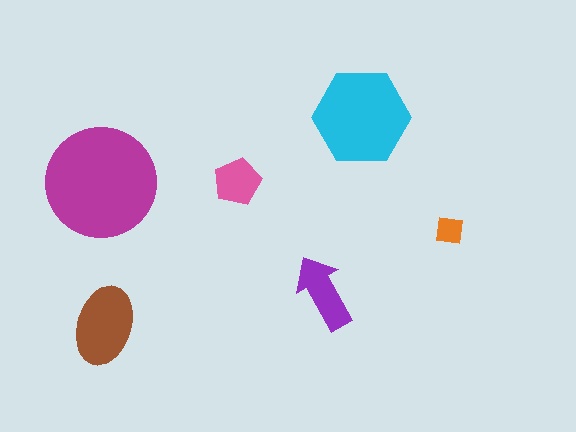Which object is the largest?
The magenta circle.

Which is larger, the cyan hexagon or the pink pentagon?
The cyan hexagon.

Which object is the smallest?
The orange square.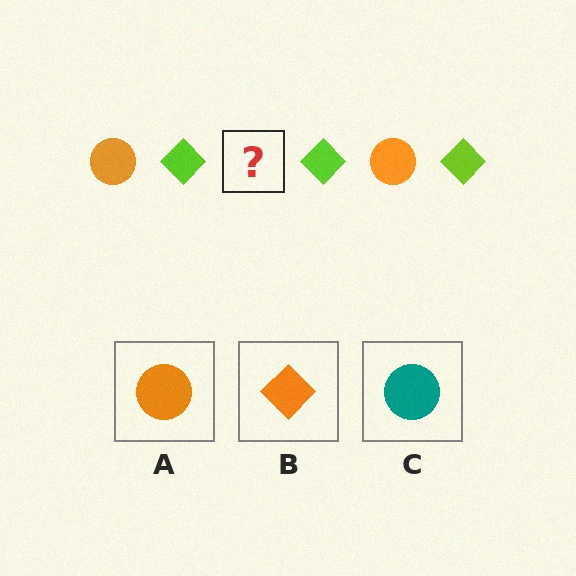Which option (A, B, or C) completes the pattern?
A.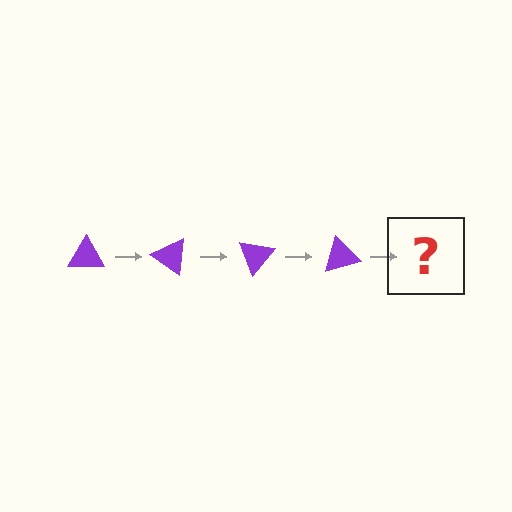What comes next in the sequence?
The next element should be a purple triangle rotated 140 degrees.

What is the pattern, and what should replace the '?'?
The pattern is that the triangle rotates 35 degrees each step. The '?' should be a purple triangle rotated 140 degrees.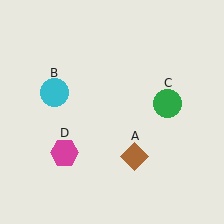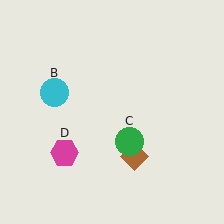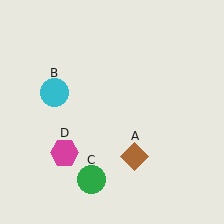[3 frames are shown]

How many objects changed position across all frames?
1 object changed position: green circle (object C).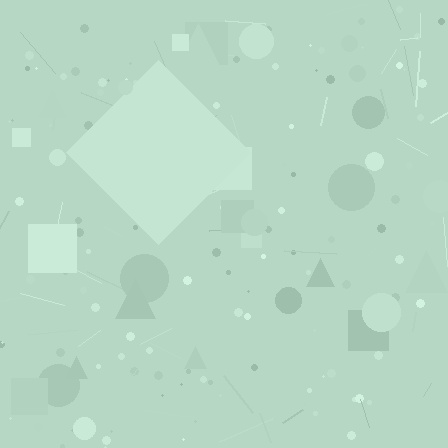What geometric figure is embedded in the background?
A diamond is embedded in the background.